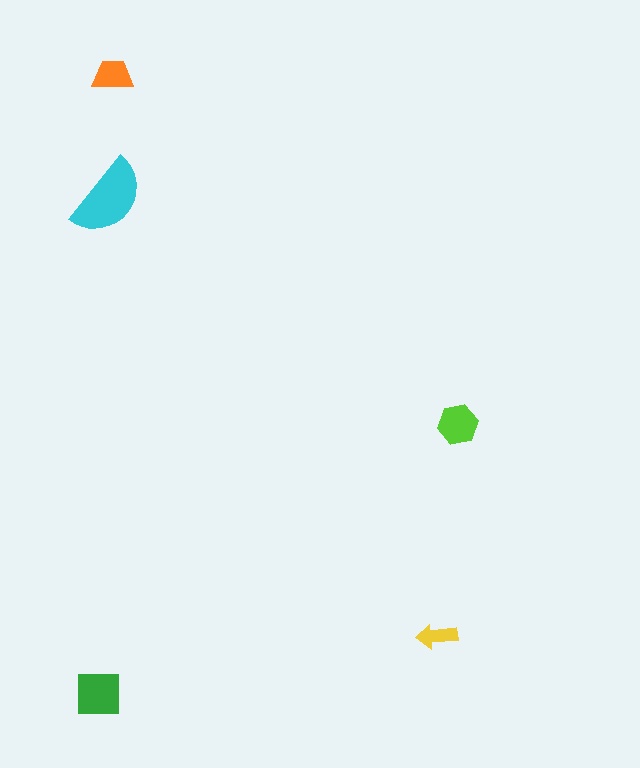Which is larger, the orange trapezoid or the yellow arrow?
The orange trapezoid.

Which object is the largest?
The cyan semicircle.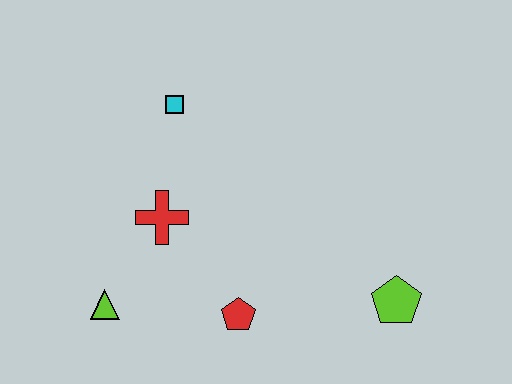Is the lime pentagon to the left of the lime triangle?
No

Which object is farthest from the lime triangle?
The lime pentagon is farthest from the lime triangle.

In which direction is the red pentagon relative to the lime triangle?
The red pentagon is to the right of the lime triangle.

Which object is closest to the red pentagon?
The red cross is closest to the red pentagon.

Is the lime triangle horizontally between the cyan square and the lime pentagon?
No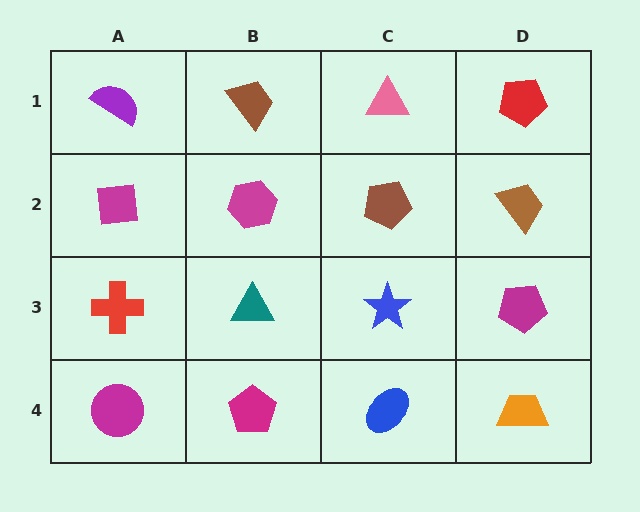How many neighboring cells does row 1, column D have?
2.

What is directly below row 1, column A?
A magenta square.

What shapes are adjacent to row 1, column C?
A brown pentagon (row 2, column C), a brown trapezoid (row 1, column B), a red pentagon (row 1, column D).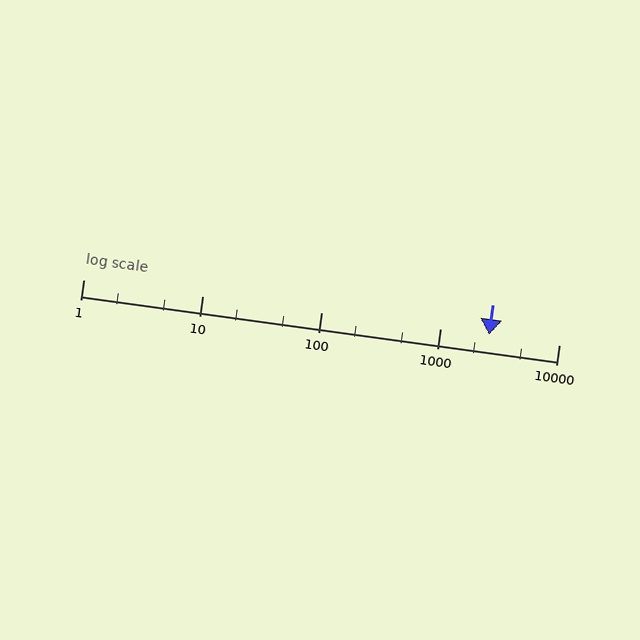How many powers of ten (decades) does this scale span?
The scale spans 4 decades, from 1 to 10000.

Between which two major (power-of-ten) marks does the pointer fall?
The pointer is between 1000 and 10000.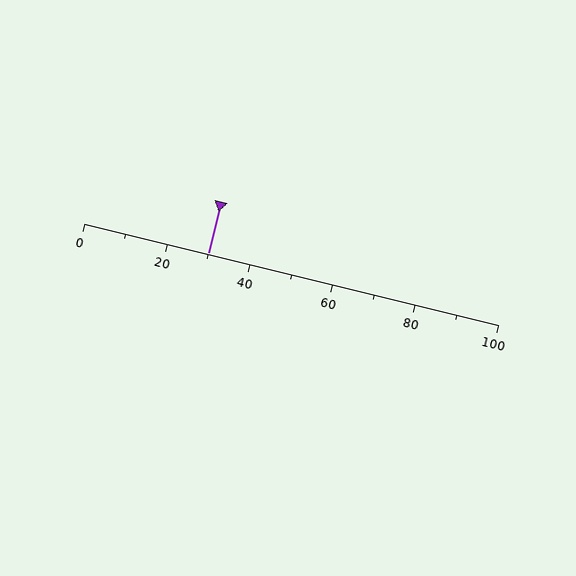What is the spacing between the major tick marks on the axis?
The major ticks are spaced 20 apart.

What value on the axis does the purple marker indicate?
The marker indicates approximately 30.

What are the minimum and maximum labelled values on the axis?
The axis runs from 0 to 100.